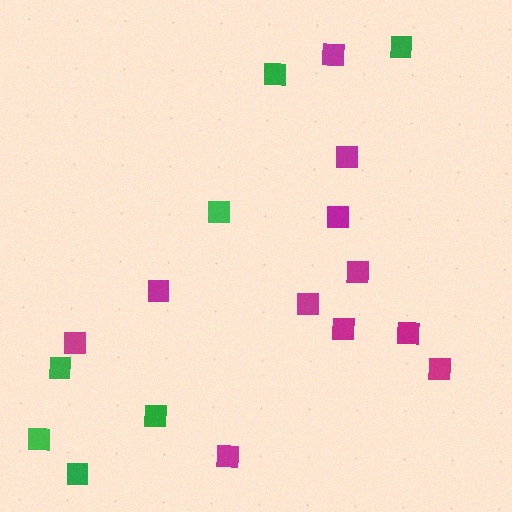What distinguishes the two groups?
There are 2 groups: one group of magenta squares (11) and one group of green squares (7).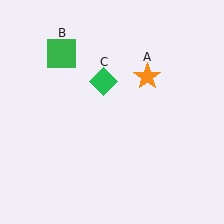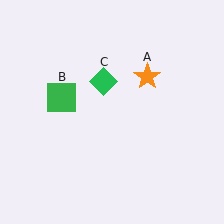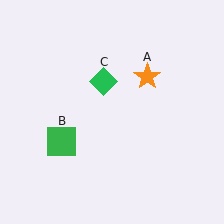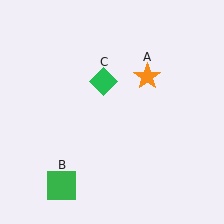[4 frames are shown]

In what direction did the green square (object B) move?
The green square (object B) moved down.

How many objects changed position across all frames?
1 object changed position: green square (object B).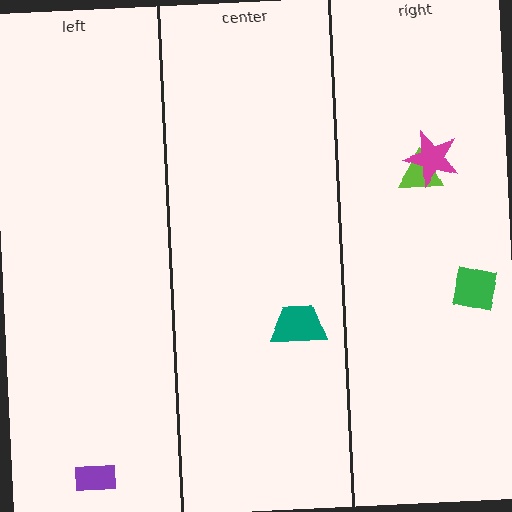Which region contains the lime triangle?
The right region.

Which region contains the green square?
The right region.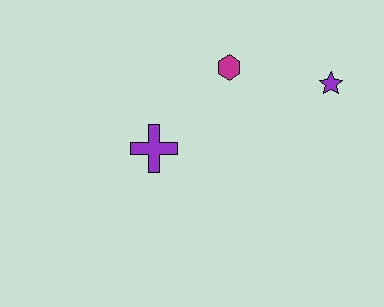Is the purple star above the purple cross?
Yes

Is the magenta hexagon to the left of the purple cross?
No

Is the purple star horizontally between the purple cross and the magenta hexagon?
No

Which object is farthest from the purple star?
The purple cross is farthest from the purple star.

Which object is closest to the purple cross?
The magenta hexagon is closest to the purple cross.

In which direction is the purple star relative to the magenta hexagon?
The purple star is to the right of the magenta hexagon.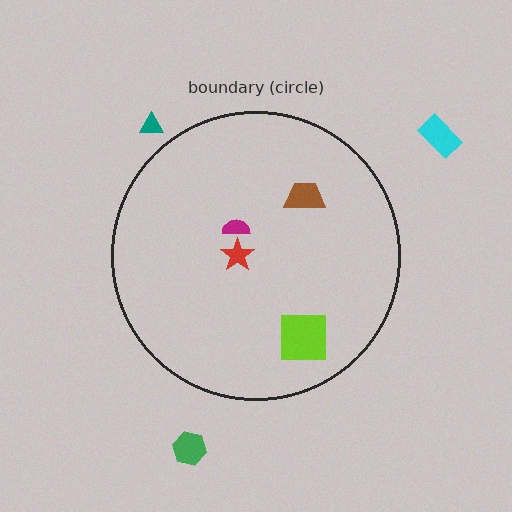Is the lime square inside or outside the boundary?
Inside.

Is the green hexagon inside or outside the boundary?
Outside.